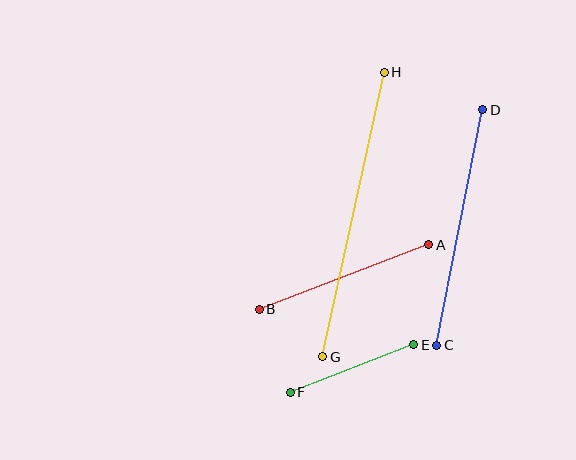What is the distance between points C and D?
The distance is approximately 240 pixels.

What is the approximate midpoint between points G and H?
The midpoint is at approximately (353, 214) pixels.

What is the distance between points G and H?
The distance is approximately 291 pixels.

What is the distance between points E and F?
The distance is approximately 132 pixels.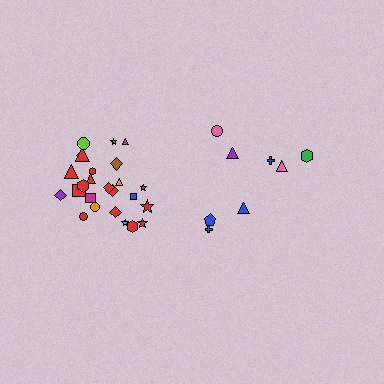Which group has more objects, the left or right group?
The left group.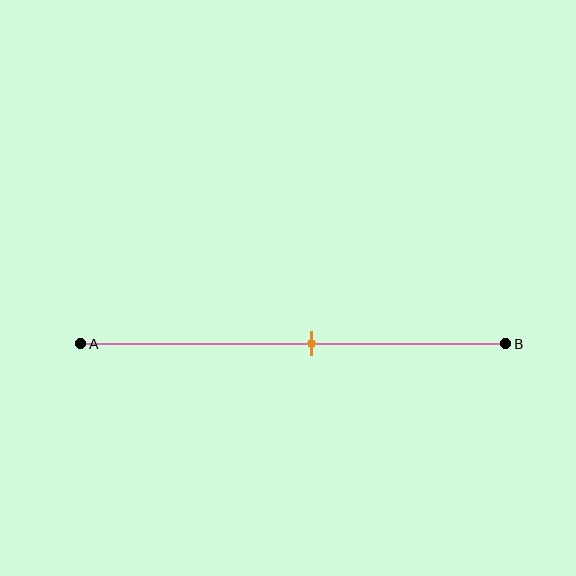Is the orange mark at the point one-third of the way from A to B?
No, the mark is at about 55% from A, not at the 33% one-third point.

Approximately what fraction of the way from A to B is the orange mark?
The orange mark is approximately 55% of the way from A to B.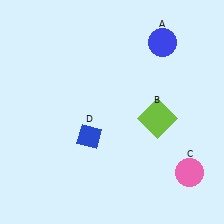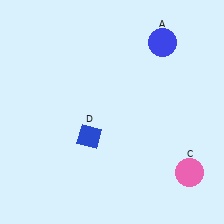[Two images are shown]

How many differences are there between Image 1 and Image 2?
There is 1 difference between the two images.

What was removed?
The lime square (B) was removed in Image 2.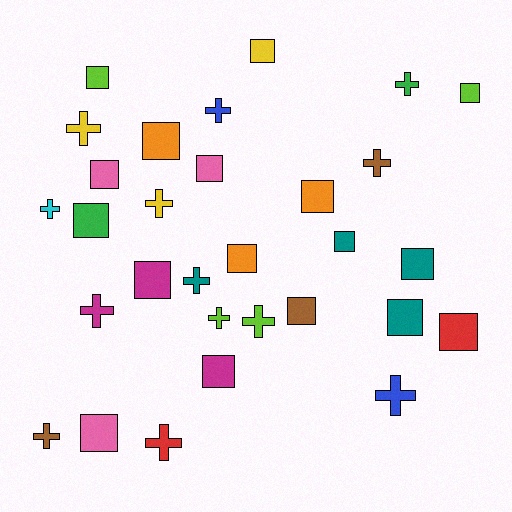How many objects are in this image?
There are 30 objects.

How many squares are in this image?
There are 17 squares.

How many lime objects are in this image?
There are 4 lime objects.